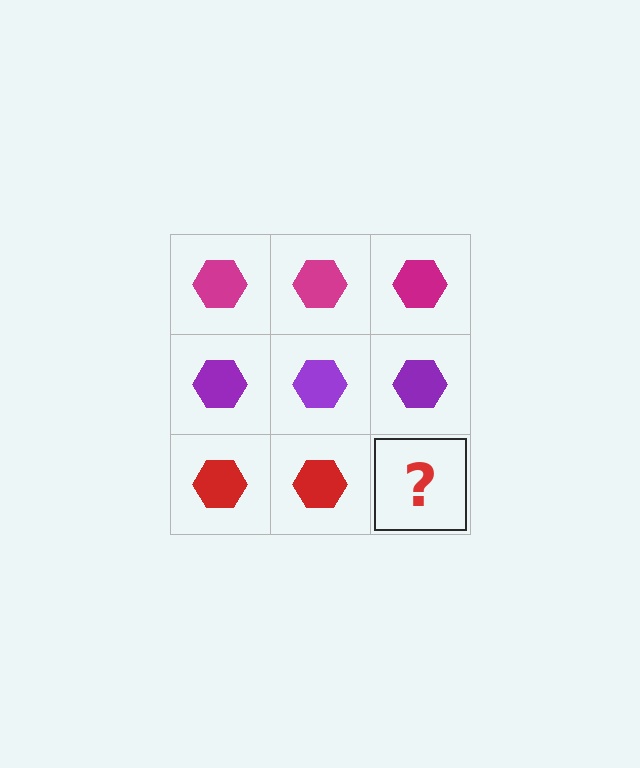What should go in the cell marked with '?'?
The missing cell should contain a red hexagon.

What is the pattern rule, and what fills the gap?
The rule is that each row has a consistent color. The gap should be filled with a red hexagon.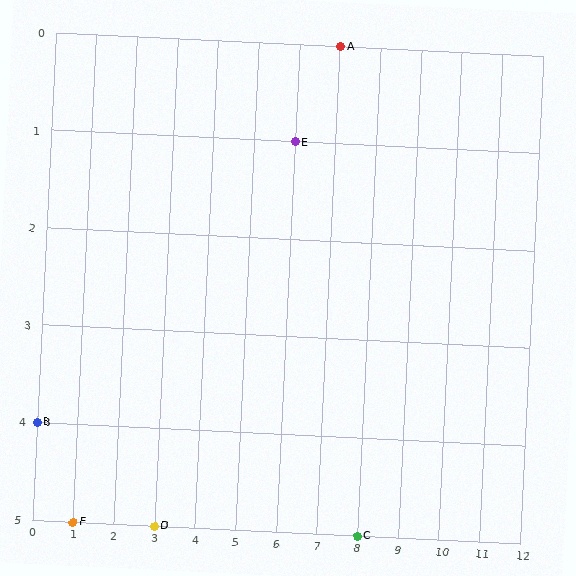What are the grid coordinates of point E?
Point E is at grid coordinates (6, 1).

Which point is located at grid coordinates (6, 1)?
Point E is at (6, 1).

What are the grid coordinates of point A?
Point A is at grid coordinates (7, 0).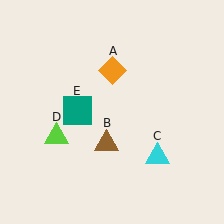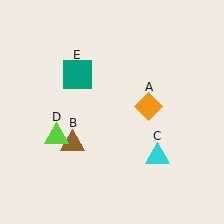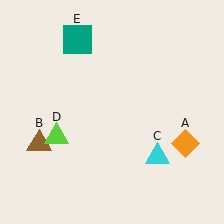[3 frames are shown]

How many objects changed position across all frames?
3 objects changed position: orange diamond (object A), brown triangle (object B), teal square (object E).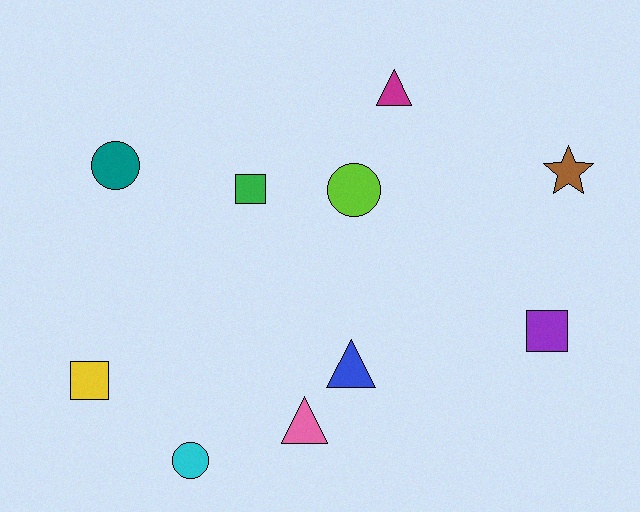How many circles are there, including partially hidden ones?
There are 3 circles.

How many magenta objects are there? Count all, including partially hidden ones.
There is 1 magenta object.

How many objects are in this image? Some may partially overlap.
There are 10 objects.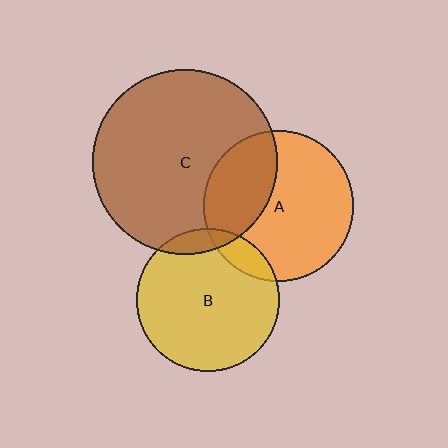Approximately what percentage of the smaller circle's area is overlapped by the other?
Approximately 10%.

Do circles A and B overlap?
Yes.